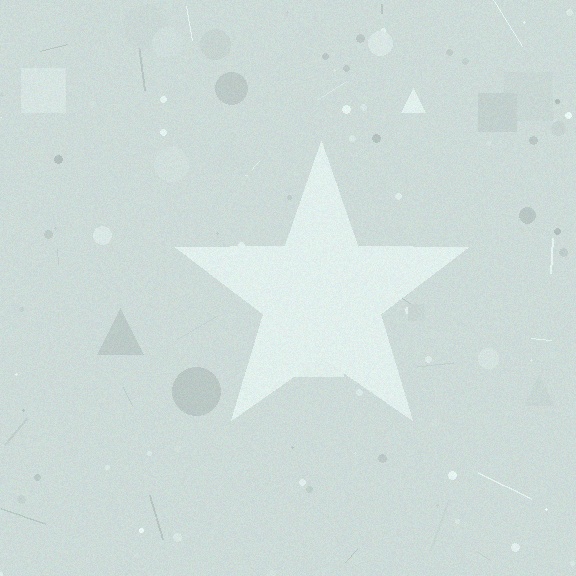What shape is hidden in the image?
A star is hidden in the image.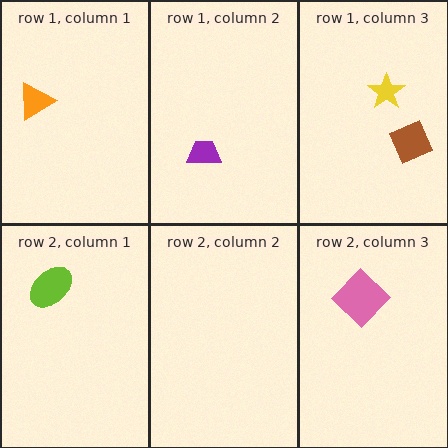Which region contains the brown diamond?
The row 1, column 3 region.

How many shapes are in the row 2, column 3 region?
1.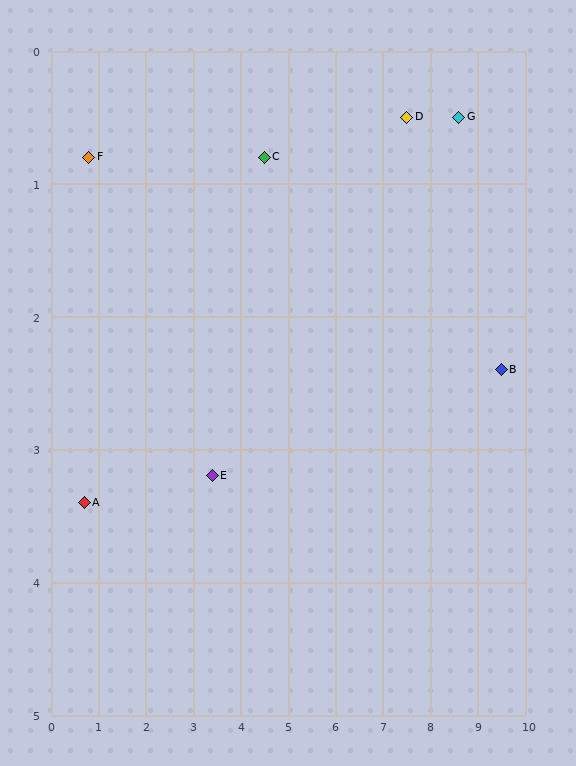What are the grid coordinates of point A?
Point A is at approximately (0.7, 3.4).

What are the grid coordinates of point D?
Point D is at approximately (7.5, 0.5).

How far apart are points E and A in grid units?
Points E and A are about 2.7 grid units apart.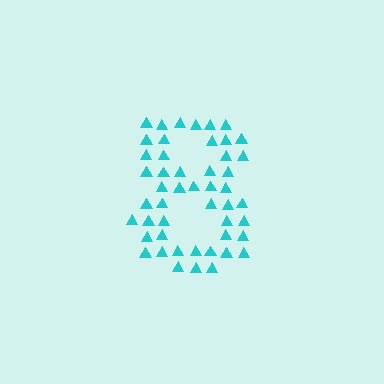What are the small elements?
The small elements are triangles.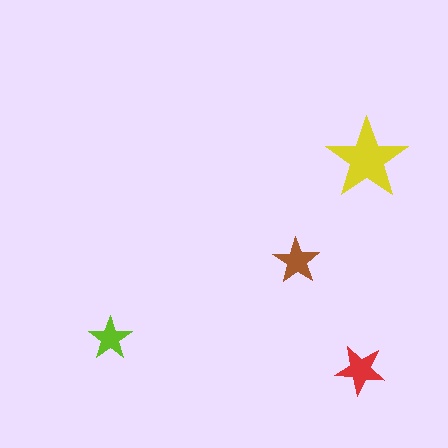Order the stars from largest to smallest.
the yellow one, the red one, the brown one, the lime one.